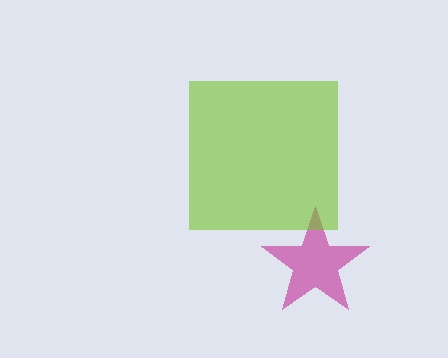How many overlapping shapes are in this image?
There are 2 overlapping shapes in the image.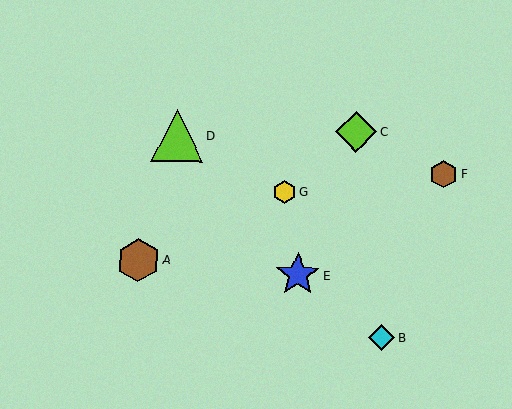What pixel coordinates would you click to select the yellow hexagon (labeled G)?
Click at (285, 192) to select the yellow hexagon G.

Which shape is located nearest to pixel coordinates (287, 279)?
The blue star (labeled E) at (298, 275) is nearest to that location.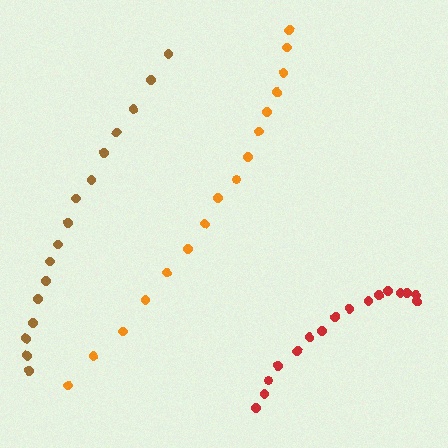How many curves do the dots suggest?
There are 3 distinct paths.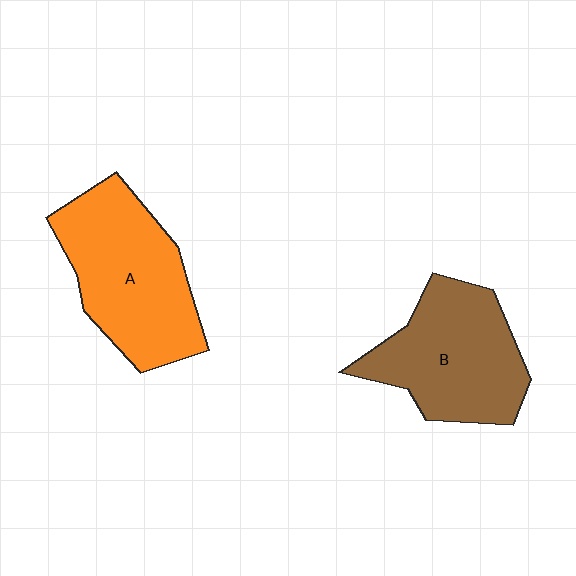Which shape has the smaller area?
Shape B (brown).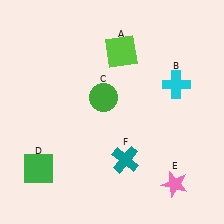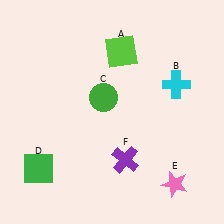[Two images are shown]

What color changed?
The cross (F) changed from teal in Image 1 to purple in Image 2.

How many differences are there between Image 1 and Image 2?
There is 1 difference between the two images.